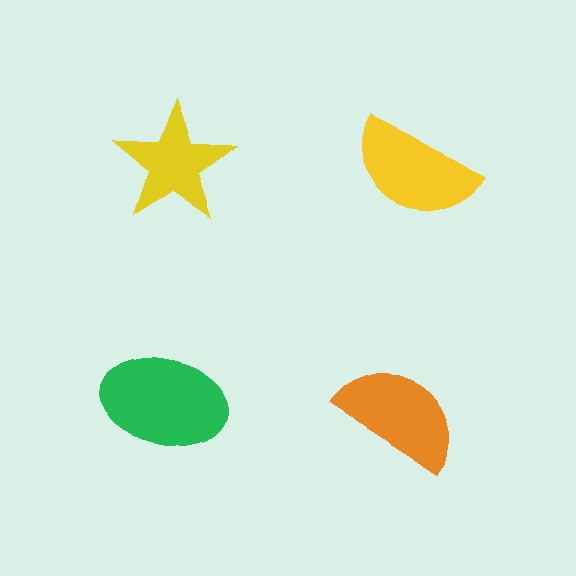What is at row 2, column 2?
An orange semicircle.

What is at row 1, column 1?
A yellow star.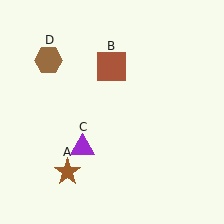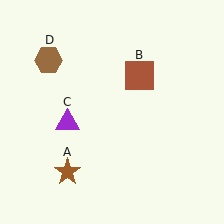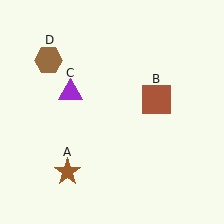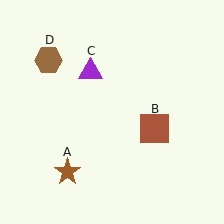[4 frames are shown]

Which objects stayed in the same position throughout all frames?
Brown star (object A) and brown hexagon (object D) remained stationary.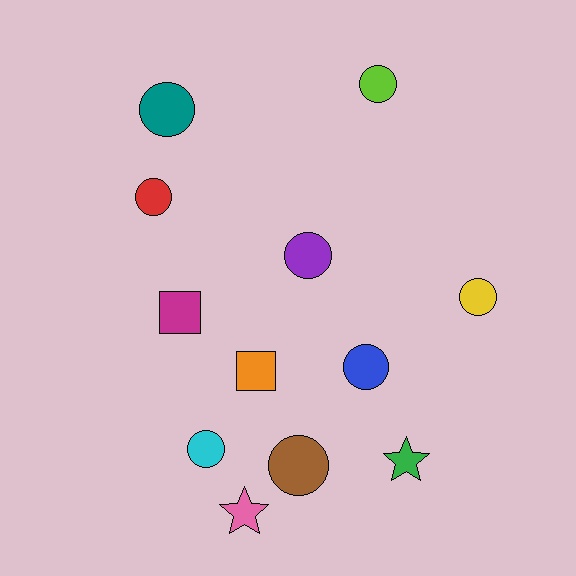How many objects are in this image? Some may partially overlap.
There are 12 objects.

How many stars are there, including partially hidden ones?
There are 2 stars.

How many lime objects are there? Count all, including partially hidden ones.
There is 1 lime object.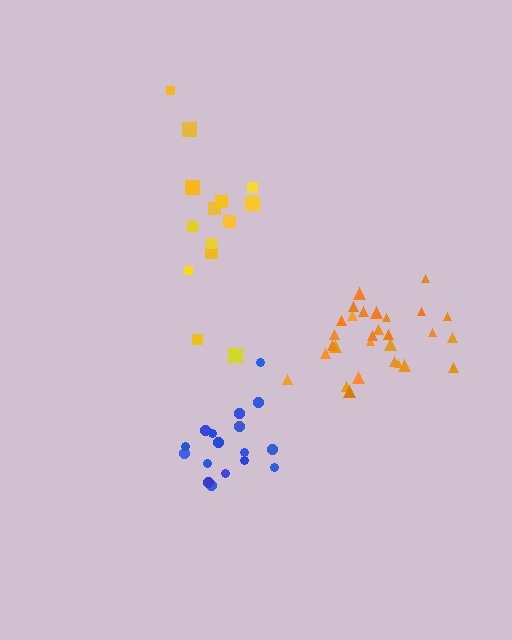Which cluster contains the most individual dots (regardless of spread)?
Orange (29).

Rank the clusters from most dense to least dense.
blue, orange, yellow.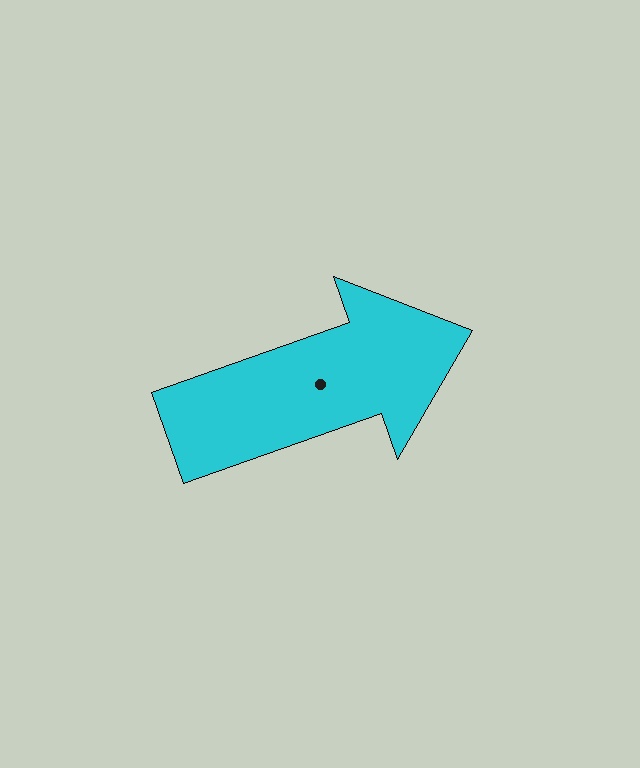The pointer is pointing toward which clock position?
Roughly 2 o'clock.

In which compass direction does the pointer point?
East.